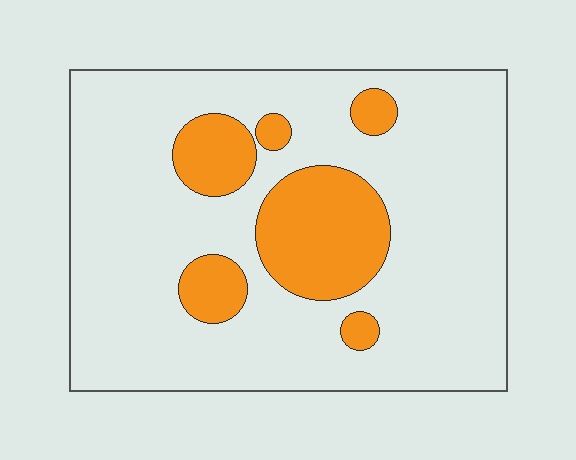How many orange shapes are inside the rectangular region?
6.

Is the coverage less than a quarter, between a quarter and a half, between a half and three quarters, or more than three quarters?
Less than a quarter.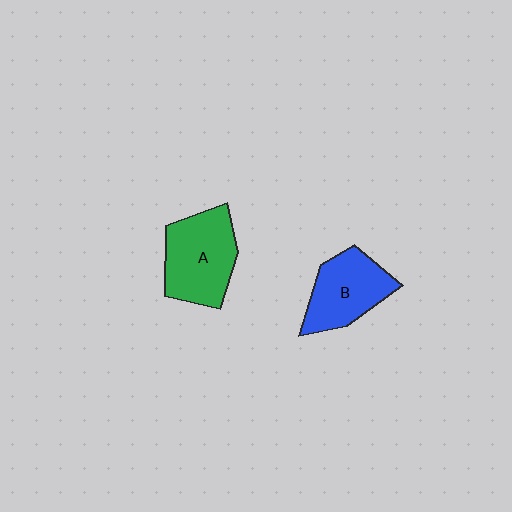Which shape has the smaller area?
Shape B (blue).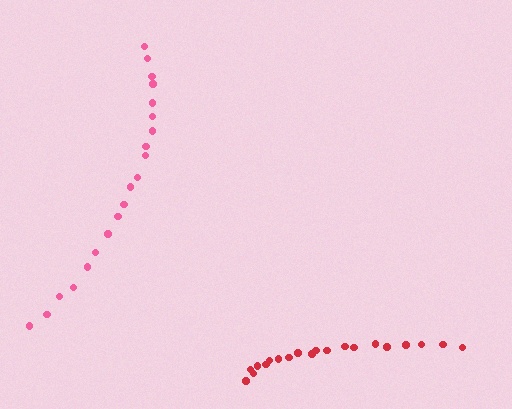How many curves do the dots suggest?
There are 2 distinct paths.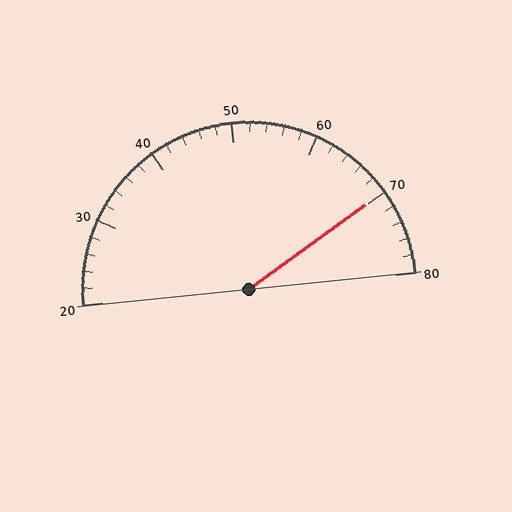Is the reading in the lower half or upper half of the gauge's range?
The reading is in the upper half of the range (20 to 80).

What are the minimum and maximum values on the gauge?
The gauge ranges from 20 to 80.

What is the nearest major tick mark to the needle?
The nearest major tick mark is 70.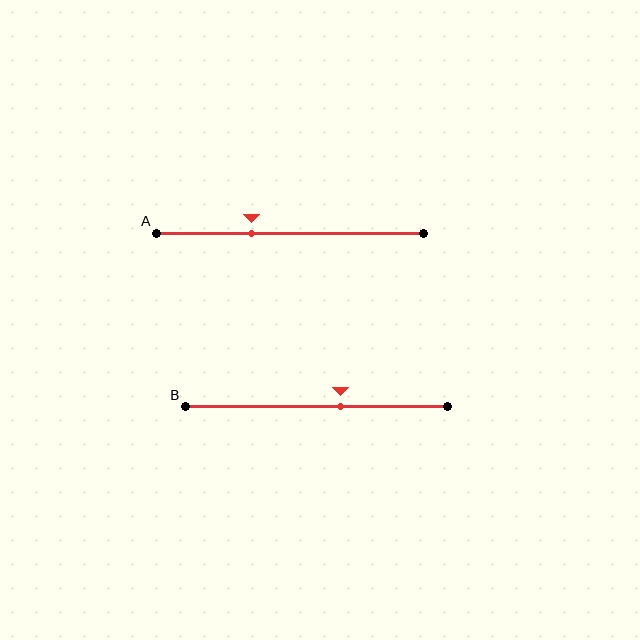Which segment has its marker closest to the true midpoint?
Segment B has its marker closest to the true midpoint.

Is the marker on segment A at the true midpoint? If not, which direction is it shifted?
No, the marker on segment A is shifted to the left by about 14% of the segment length.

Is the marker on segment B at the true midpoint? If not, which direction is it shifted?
No, the marker on segment B is shifted to the right by about 9% of the segment length.